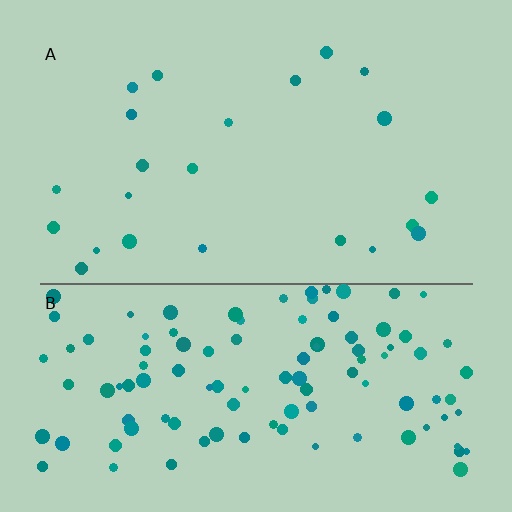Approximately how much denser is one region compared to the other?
Approximately 5.1× — region B over region A.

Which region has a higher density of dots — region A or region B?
B (the bottom).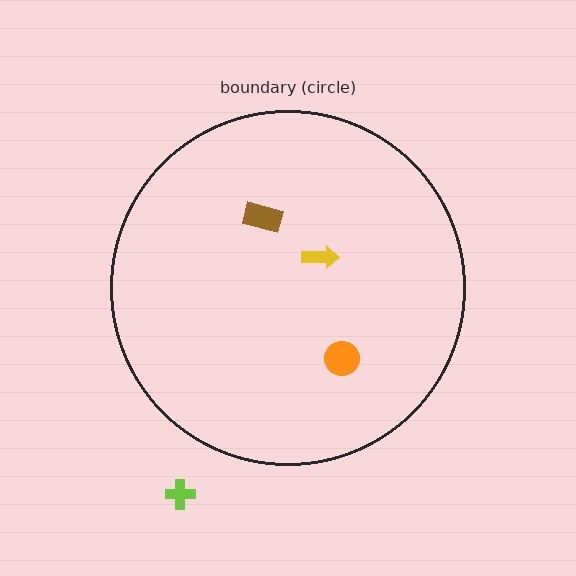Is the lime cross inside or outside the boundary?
Outside.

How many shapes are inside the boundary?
3 inside, 1 outside.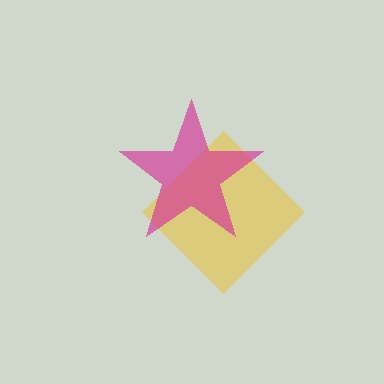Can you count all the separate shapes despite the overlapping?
Yes, there are 2 separate shapes.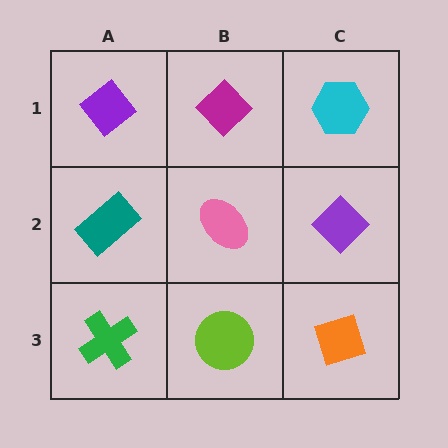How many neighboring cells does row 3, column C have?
2.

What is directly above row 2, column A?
A purple diamond.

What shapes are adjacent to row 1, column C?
A purple diamond (row 2, column C), a magenta diamond (row 1, column B).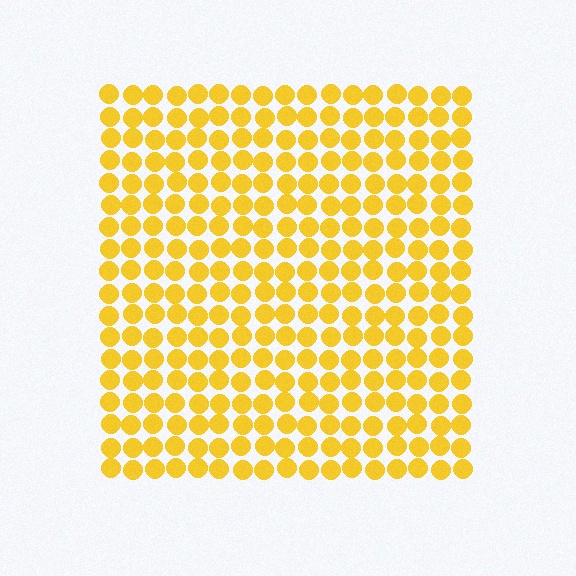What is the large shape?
The large shape is a square.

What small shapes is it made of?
It is made of small circles.